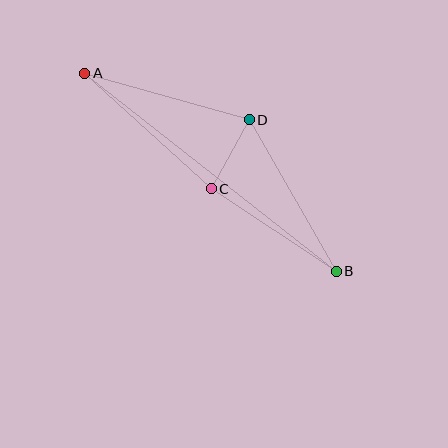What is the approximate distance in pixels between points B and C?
The distance between B and C is approximately 150 pixels.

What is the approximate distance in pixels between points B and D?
The distance between B and D is approximately 175 pixels.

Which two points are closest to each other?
Points C and D are closest to each other.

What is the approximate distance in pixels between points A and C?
The distance between A and C is approximately 172 pixels.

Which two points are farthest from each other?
Points A and B are farthest from each other.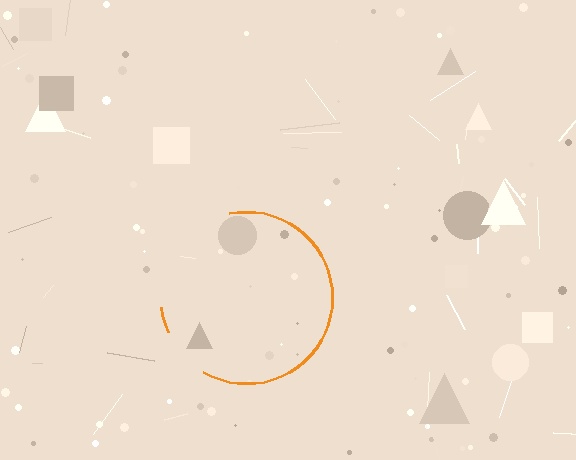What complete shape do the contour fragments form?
The contour fragments form a circle.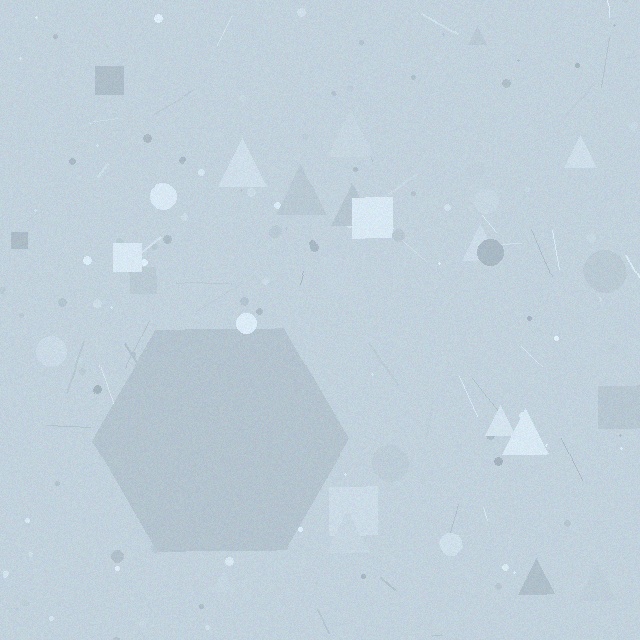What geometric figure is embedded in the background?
A hexagon is embedded in the background.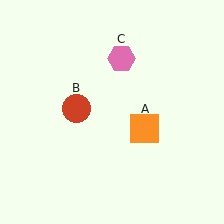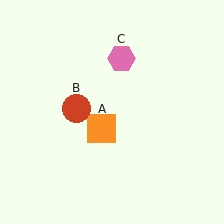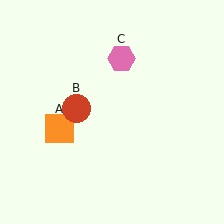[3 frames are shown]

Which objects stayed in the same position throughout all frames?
Red circle (object B) and pink hexagon (object C) remained stationary.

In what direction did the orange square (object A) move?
The orange square (object A) moved left.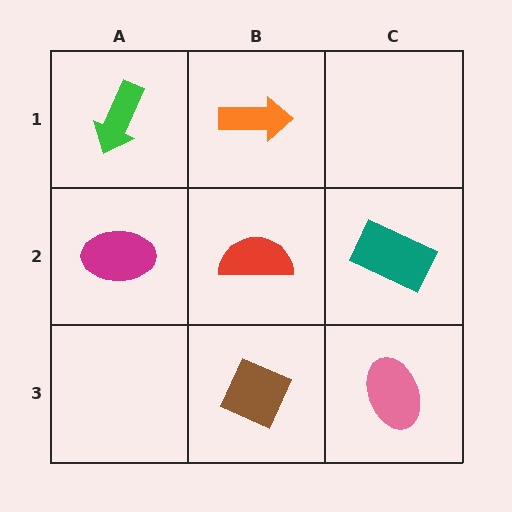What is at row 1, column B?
An orange arrow.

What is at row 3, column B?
A brown diamond.